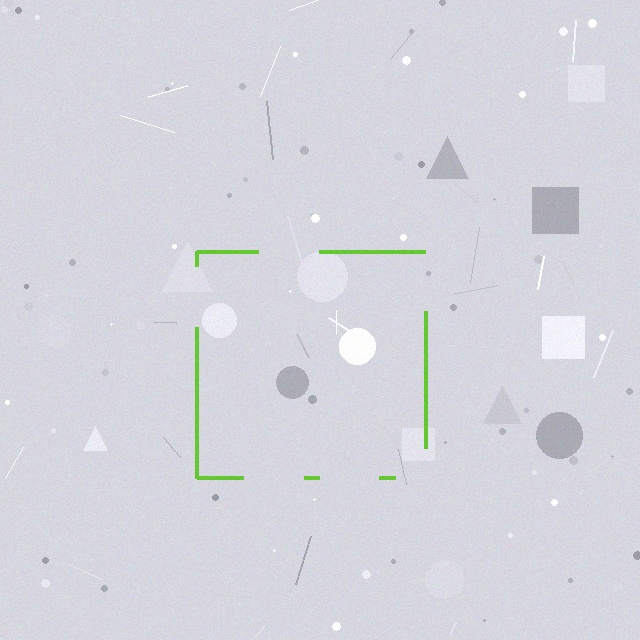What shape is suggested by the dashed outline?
The dashed outline suggests a square.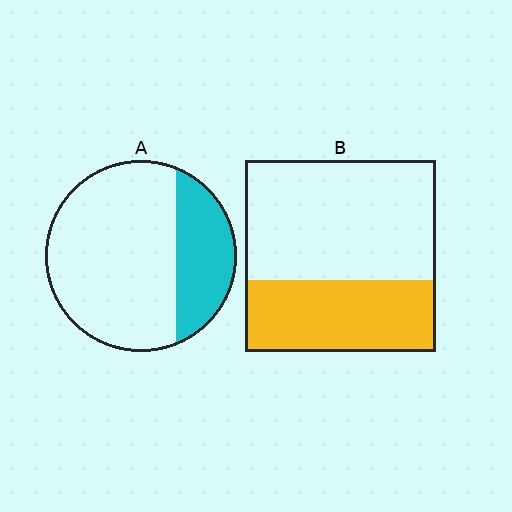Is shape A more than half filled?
No.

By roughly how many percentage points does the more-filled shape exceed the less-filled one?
By roughly 10 percentage points (B over A).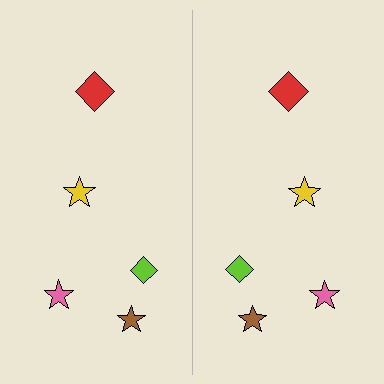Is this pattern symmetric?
Yes, this pattern has bilateral (reflection) symmetry.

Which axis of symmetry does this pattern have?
The pattern has a vertical axis of symmetry running through the center of the image.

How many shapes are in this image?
There are 10 shapes in this image.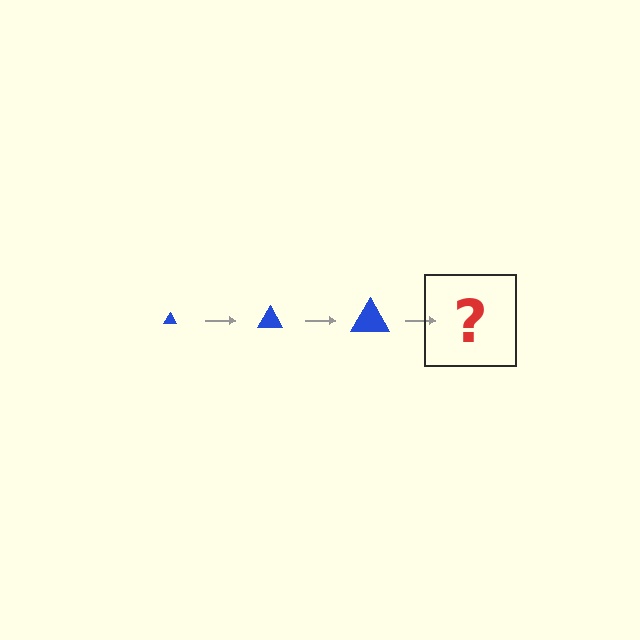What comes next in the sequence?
The next element should be a blue triangle, larger than the previous one.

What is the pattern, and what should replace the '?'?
The pattern is that the triangle gets progressively larger each step. The '?' should be a blue triangle, larger than the previous one.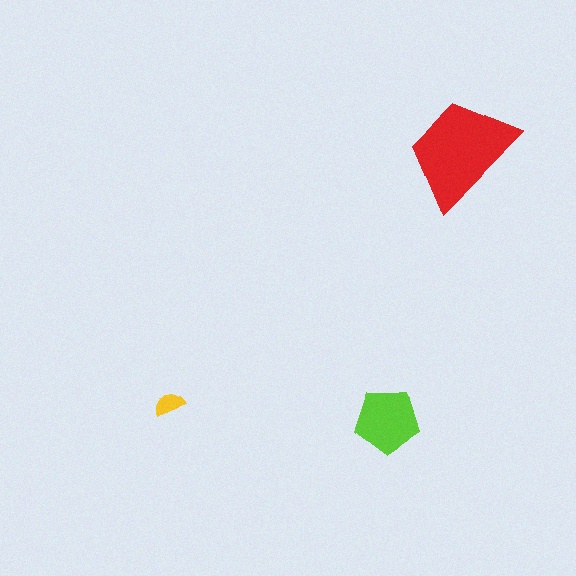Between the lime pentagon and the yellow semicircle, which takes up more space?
The lime pentagon.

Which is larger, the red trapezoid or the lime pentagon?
The red trapezoid.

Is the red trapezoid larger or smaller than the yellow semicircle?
Larger.